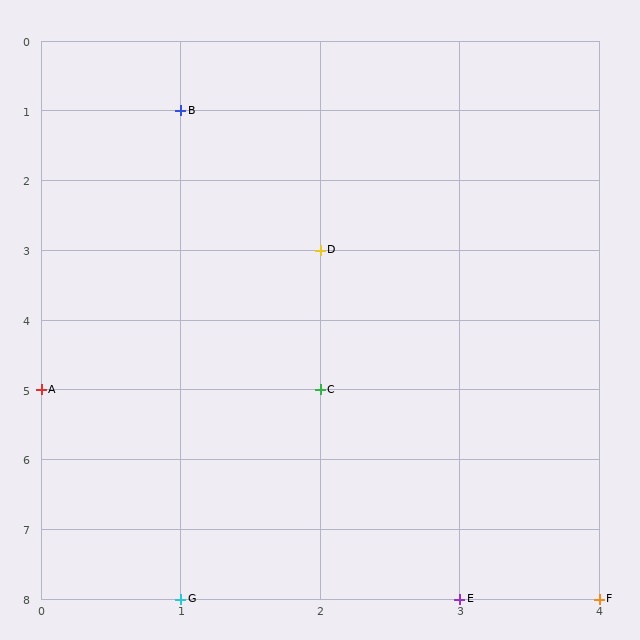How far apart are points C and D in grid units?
Points C and D are 2 rows apart.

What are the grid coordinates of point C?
Point C is at grid coordinates (2, 5).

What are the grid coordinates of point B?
Point B is at grid coordinates (1, 1).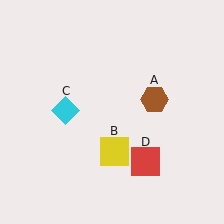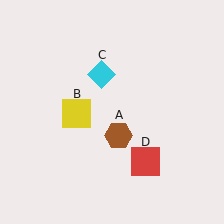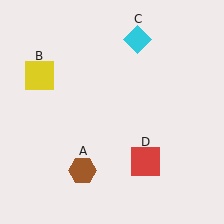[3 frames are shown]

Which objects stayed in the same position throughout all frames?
Red square (object D) remained stationary.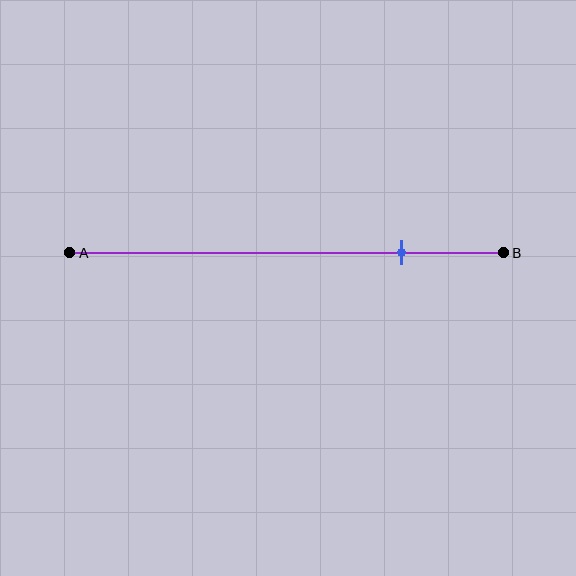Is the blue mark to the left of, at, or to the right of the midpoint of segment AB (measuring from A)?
The blue mark is to the right of the midpoint of segment AB.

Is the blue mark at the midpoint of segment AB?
No, the mark is at about 75% from A, not at the 50% midpoint.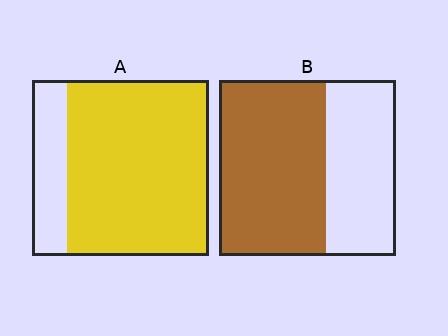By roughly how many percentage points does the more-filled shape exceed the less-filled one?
By roughly 20 percentage points (A over B).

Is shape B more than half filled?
Yes.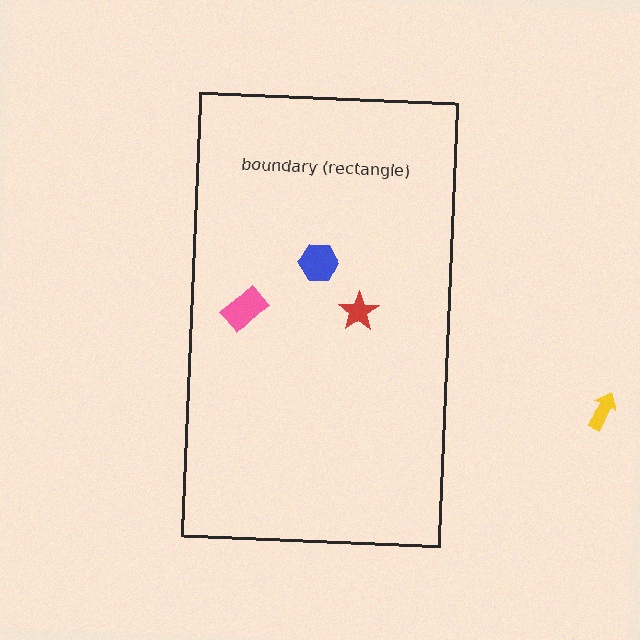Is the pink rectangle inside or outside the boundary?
Inside.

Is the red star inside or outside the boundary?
Inside.